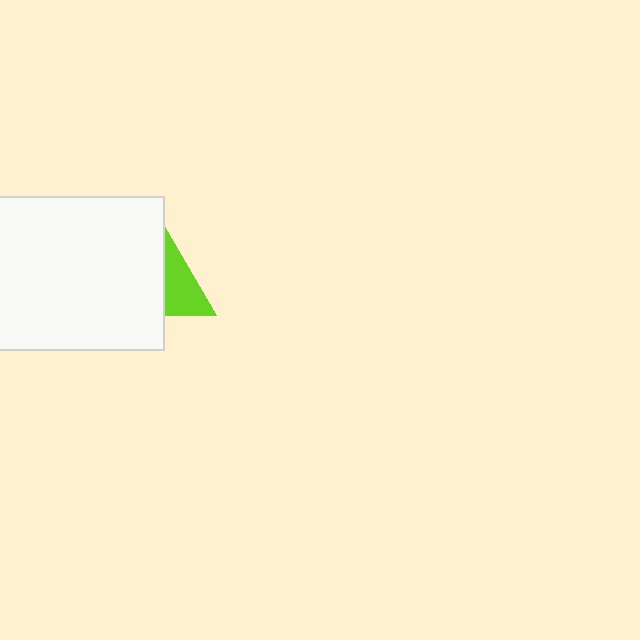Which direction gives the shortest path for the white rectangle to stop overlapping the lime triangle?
Moving left gives the shortest separation.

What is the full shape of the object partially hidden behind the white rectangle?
The partially hidden object is a lime triangle.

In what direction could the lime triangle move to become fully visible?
The lime triangle could move right. That would shift it out from behind the white rectangle entirely.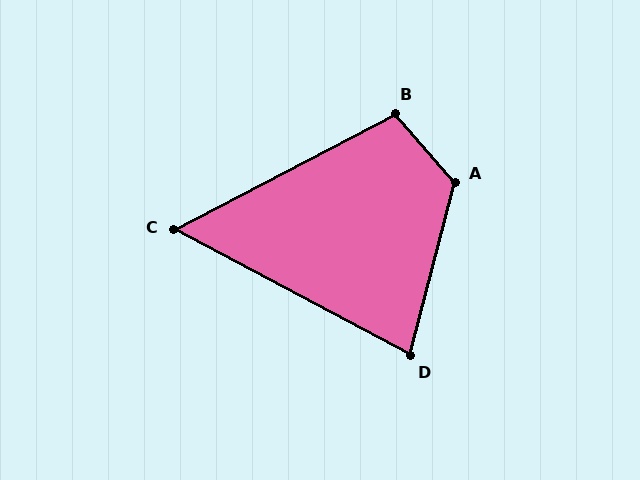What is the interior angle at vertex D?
Approximately 76 degrees (acute).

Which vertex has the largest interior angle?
A, at approximately 124 degrees.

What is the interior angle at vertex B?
Approximately 104 degrees (obtuse).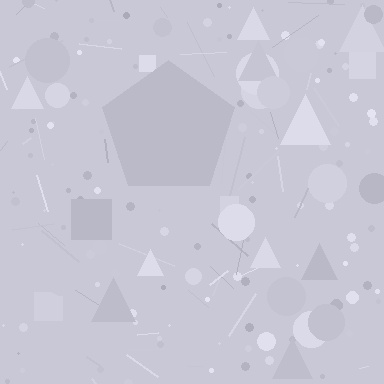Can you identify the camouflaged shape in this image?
The camouflaged shape is a pentagon.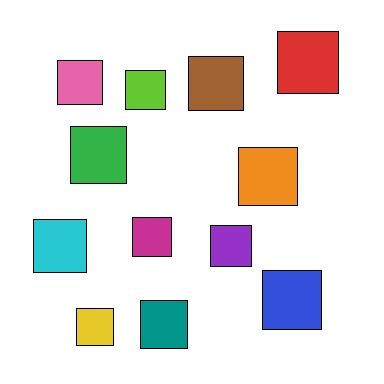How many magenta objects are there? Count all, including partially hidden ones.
There is 1 magenta object.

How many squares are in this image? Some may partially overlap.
There are 12 squares.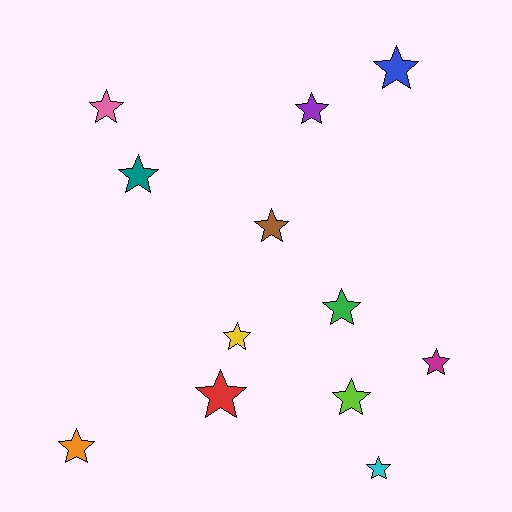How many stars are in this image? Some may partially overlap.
There are 12 stars.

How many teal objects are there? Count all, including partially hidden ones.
There is 1 teal object.